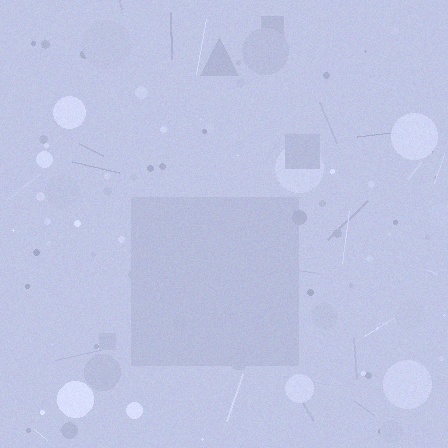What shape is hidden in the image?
A square is hidden in the image.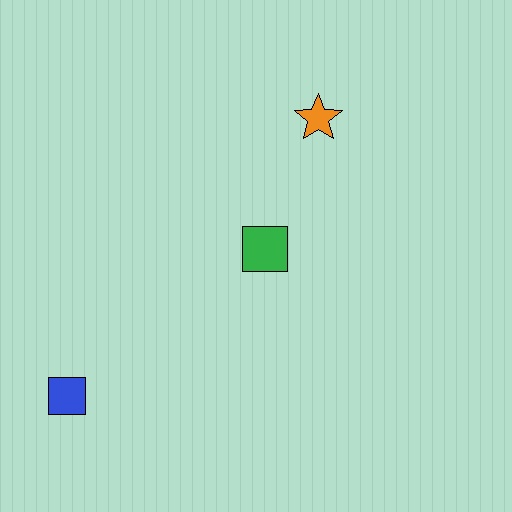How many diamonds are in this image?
There are no diamonds.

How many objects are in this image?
There are 3 objects.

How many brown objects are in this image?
There are no brown objects.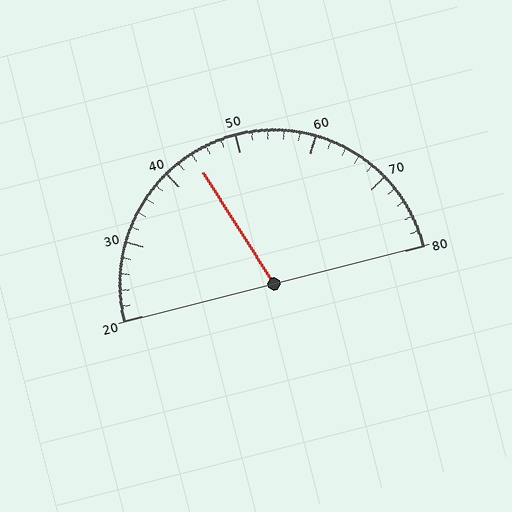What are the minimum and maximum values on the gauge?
The gauge ranges from 20 to 80.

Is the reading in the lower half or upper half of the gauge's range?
The reading is in the lower half of the range (20 to 80).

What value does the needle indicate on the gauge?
The needle indicates approximately 44.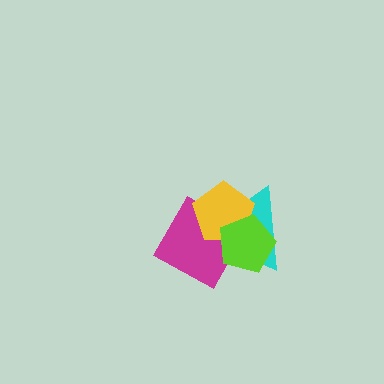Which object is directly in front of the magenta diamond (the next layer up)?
The yellow pentagon is directly in front of the magenta diamond.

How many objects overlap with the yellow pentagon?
3 objects overlap with the yellow pentagon.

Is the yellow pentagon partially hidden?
Yes, it is partially covered by another shape.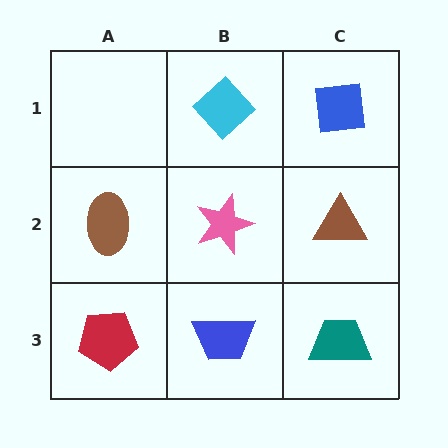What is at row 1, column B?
A cyan diamond.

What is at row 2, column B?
A pink star.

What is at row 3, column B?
A blue trapezoid.